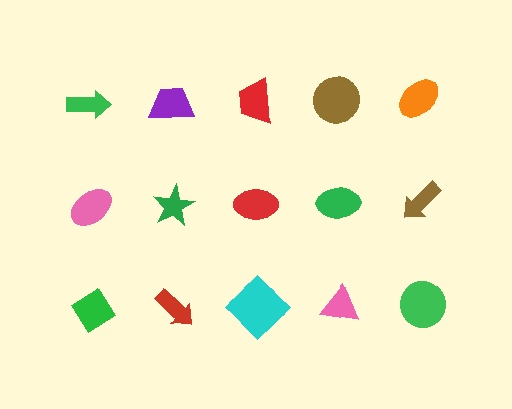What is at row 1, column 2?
A purple trapezoid.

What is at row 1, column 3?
A red trapezoid.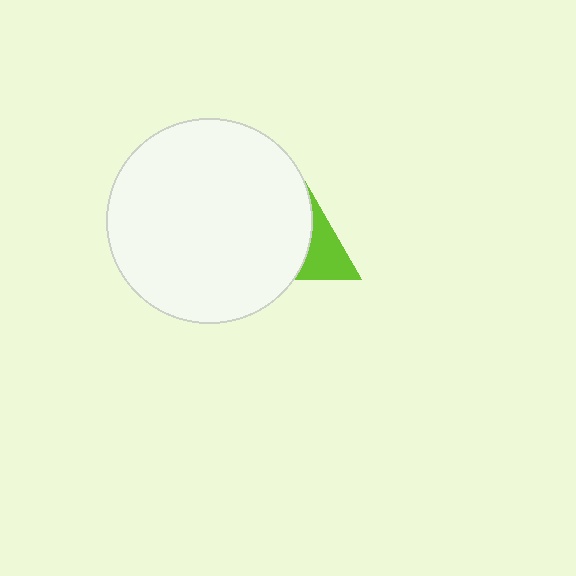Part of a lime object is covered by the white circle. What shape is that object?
It is a triangle.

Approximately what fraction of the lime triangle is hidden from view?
Roughly 62% of the lime triangle is hidden behind the white circle.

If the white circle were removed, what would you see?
You would see the complete lime triangle.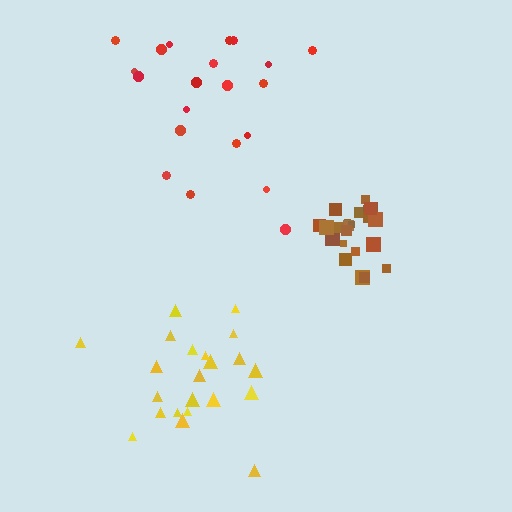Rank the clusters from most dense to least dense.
brown, yellow, red.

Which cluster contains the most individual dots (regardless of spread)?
Brown (25).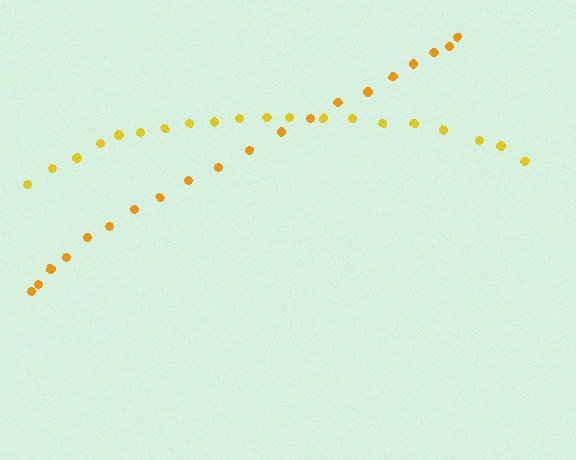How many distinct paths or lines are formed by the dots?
There are 2 distinct paths.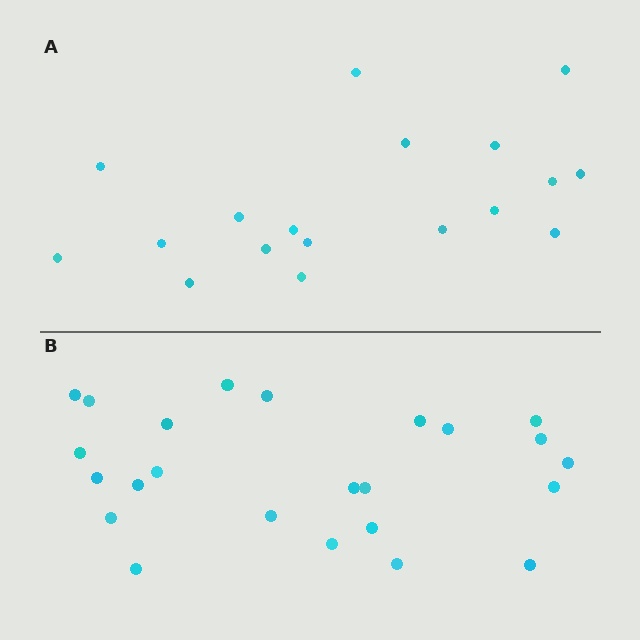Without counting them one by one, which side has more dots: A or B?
Region B (the bottom region) has more dots.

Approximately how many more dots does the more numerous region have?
Region B has about 6 more dots than region A.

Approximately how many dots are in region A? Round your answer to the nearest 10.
About 20 dots. (The exact count is 18, which rounds to 20.)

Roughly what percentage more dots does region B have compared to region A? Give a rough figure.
About 35% more.